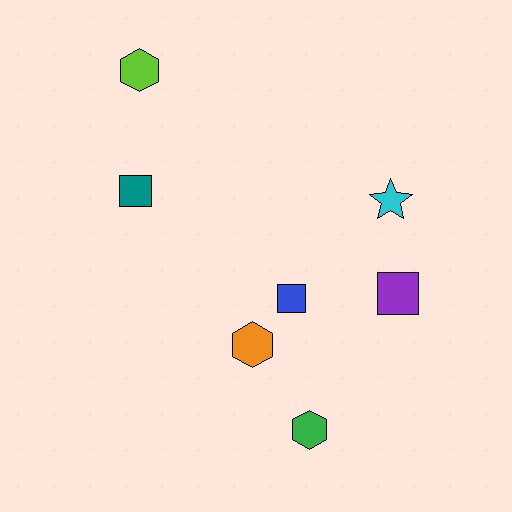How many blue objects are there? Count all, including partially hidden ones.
There is 1 blue object.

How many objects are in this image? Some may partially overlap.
There are 7 objects.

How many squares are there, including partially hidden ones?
There are 3 squares.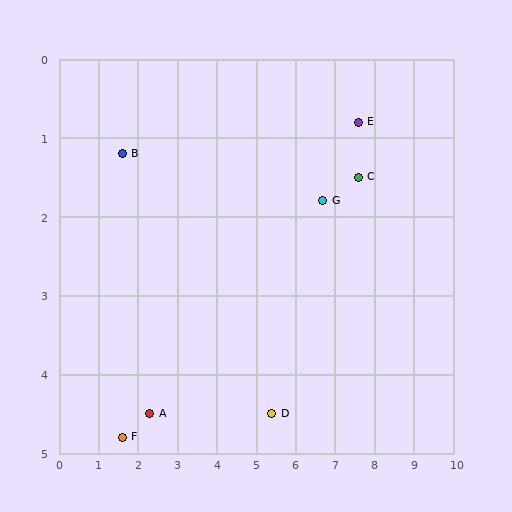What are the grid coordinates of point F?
Point F is at approximately (1.6, 4.8).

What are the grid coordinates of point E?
Point E is at approximately (7.6, 0.8).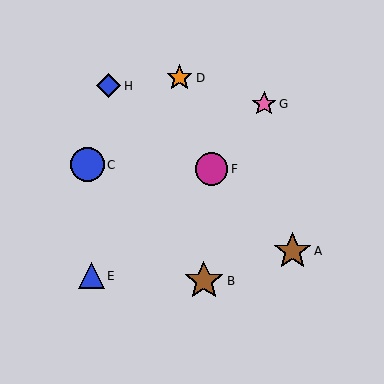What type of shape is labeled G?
Shape G is a pink star.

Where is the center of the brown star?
The center of the brown star is at (204, 281).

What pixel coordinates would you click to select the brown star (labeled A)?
Click at (292, 251) to select the brown star A.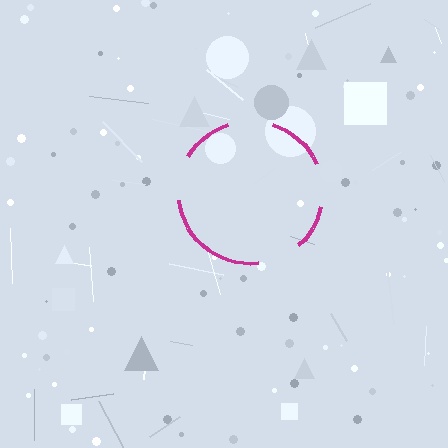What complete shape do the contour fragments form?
The contour fragments form a circle.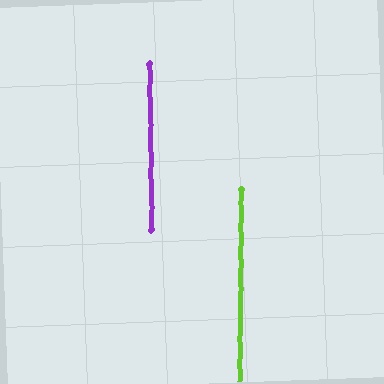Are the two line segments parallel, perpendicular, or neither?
Parallel — their directions differ by only 1.5°.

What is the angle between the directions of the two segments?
Approximately 1 degree.